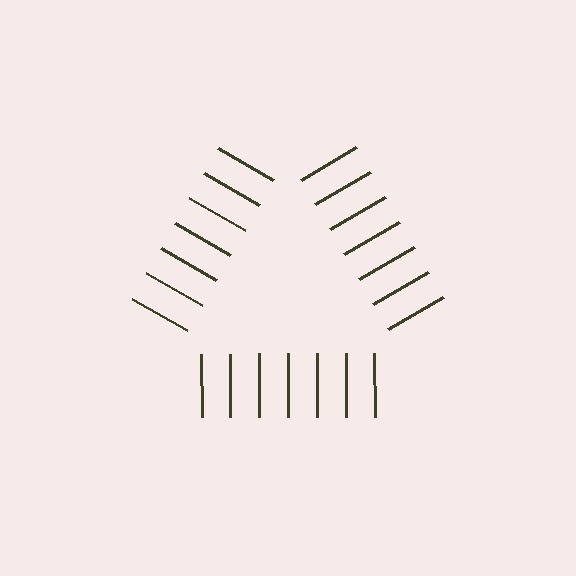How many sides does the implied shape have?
3 sides — the line-ends trace a triangle.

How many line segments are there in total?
21 — 7 along each of the 3 edges.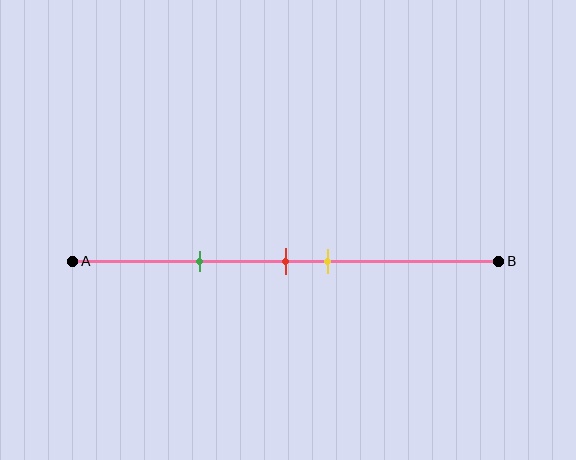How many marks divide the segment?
There are 3 marks dividing the segment.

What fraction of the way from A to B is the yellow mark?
The yellow mark is approximately 60% (0.6) of the way from A to B.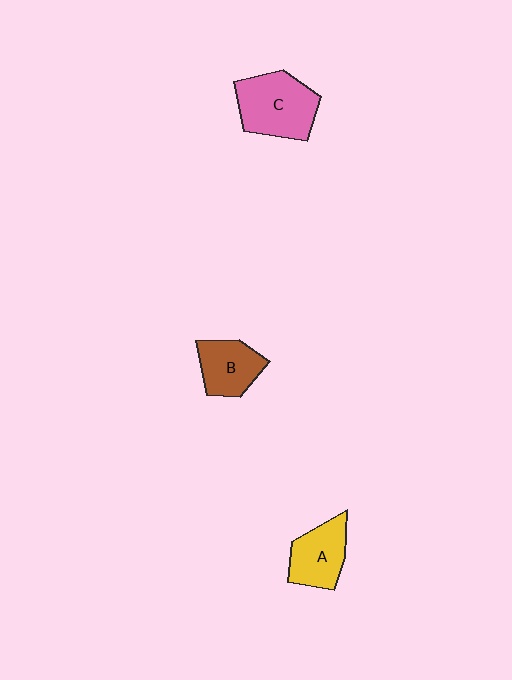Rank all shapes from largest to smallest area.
From largest to smallest: C (pink), A (yellow), B (brown).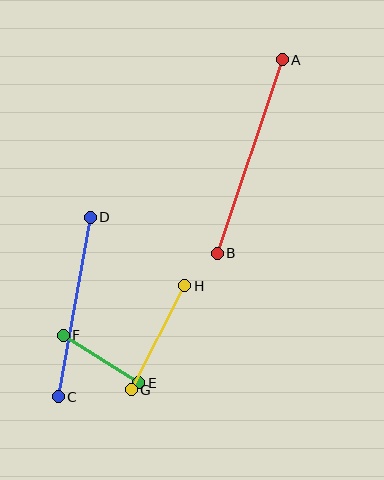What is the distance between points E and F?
The distance is approximately 89 pixels.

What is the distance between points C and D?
The distance is approximately 182 pixels.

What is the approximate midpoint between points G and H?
The midpoint is at approximately (158, 338) pixels.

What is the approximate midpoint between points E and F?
The midpoint is at approximately (101, 359) pixels.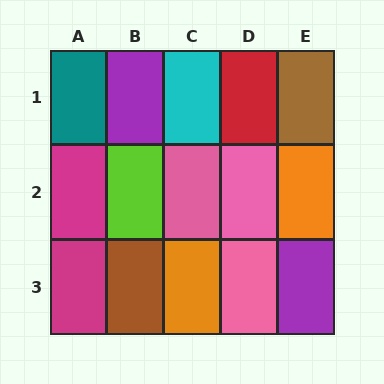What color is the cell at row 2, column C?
Pink.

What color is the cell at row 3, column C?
Orange.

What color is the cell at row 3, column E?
Purple.